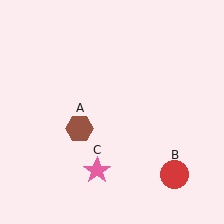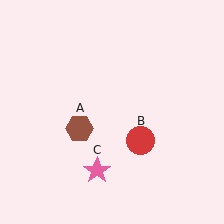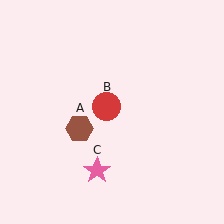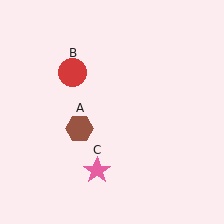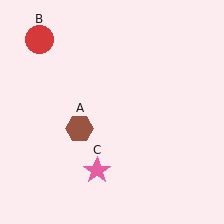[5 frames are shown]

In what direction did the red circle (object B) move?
The red circle (object B) moved up and to the left.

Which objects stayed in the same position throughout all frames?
Brown hexagon (object A) and pink star (object C) remained stationary.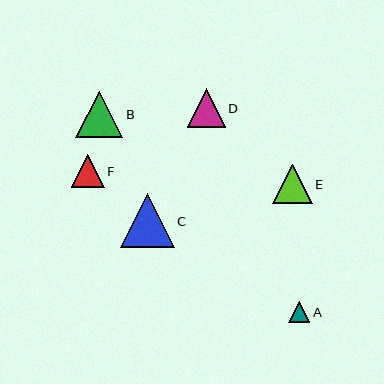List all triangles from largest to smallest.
From largest to smallest: C, B, E, D, F, A.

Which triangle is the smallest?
Triangle A is the smallest with a size of approximately 21 pixels.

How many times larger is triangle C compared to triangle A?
Triangle C is approximately 2.6 times the size of triangle A.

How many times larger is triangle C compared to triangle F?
Triangle C is approximately 1.7 times the size of triangle F.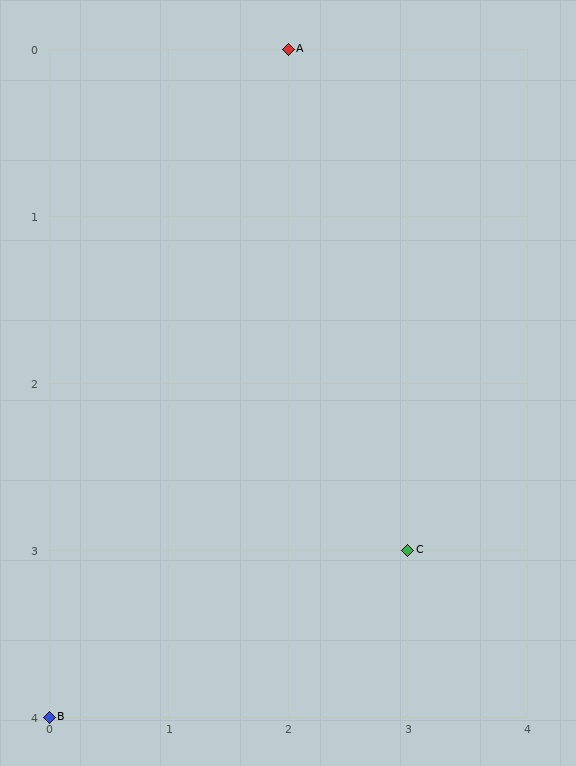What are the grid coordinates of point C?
Point C is at grid coordinates (3, 3).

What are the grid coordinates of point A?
Point A is at grid coordinates (2, 0).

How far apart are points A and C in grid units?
Points A and C are 1 column and 3 rows apart (about 3.2 grid units diagonally).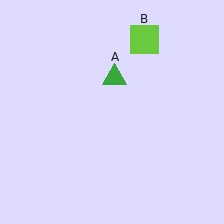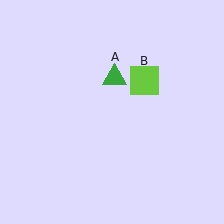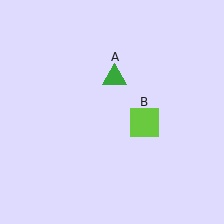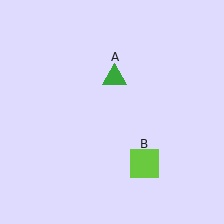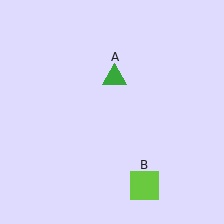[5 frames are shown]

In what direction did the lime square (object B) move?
The lime square (object B) moved down.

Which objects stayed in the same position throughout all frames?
Green triangle (object A) remained stationary.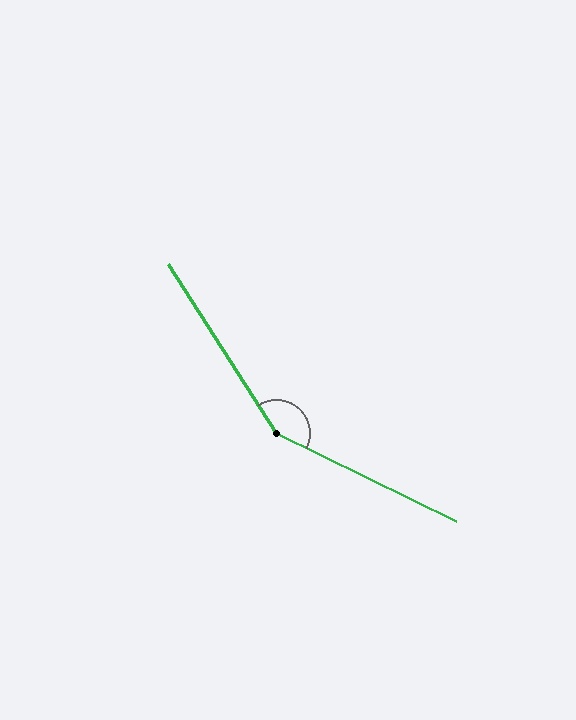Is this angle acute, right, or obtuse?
It is obtuse.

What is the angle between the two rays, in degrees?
Approximately 149 degrees.